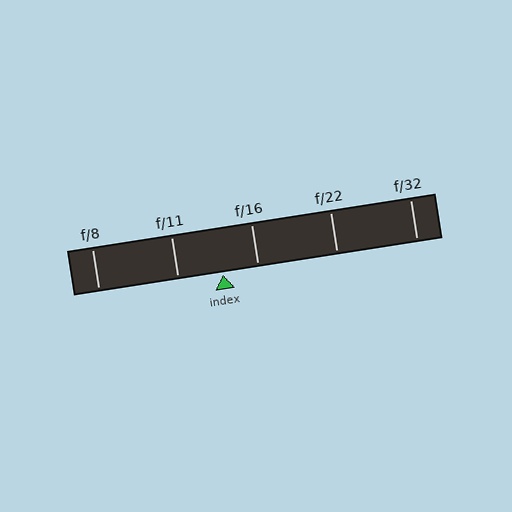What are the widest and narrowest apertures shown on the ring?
The widest aperture shown is f/8 and the narrowest is f/32.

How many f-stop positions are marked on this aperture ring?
There are 5 f-stop positions marked.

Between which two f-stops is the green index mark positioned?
The index mark is between f/11 and f/16.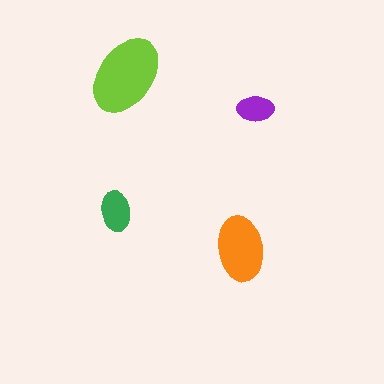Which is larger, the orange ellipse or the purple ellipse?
The orange one.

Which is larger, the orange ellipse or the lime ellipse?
The lime one.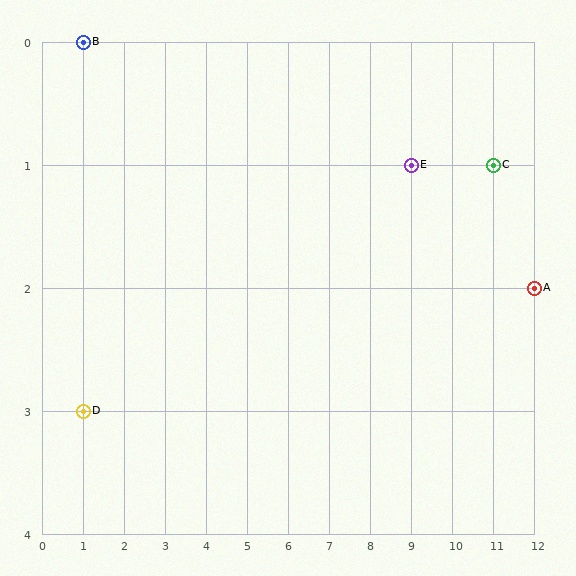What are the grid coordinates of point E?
Point E is at grid coordinates (9, 1).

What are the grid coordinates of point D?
Point D is at grid coordinates (1, 3).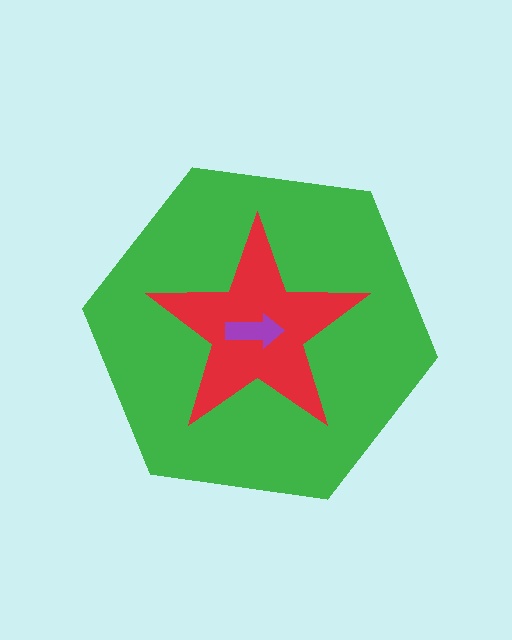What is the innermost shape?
The purple arrow.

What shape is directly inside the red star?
The purple arrow.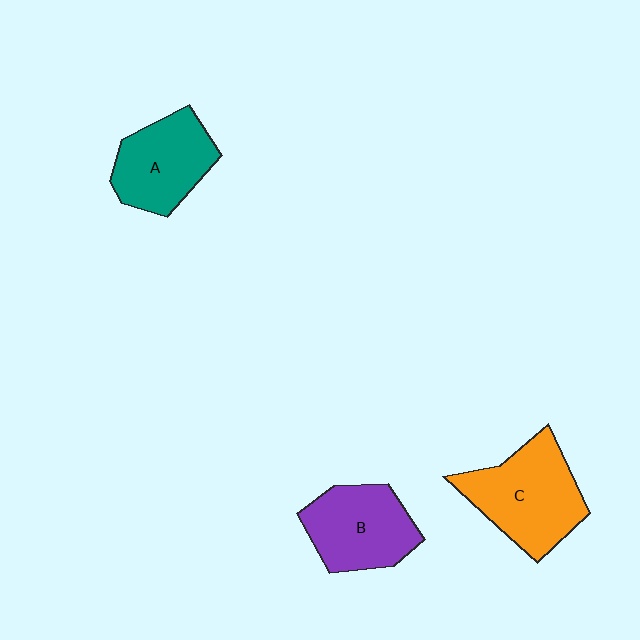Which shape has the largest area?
Shape C (orange).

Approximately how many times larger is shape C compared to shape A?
Approximately 1.3 times.